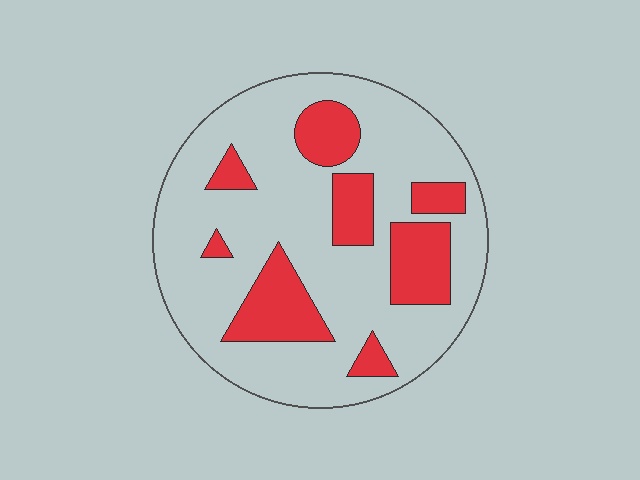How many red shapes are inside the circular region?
8.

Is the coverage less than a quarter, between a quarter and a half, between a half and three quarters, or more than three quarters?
Between a quarter and a half.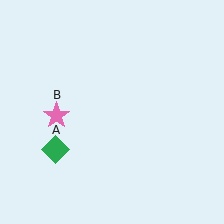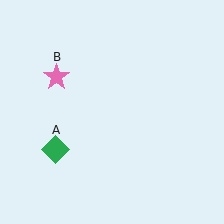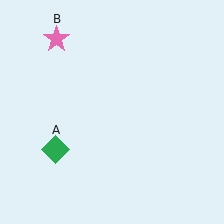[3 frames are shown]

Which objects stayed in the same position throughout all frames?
Green diamond (object A) remained stationary.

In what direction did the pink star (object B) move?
The pink star (object B) moved up.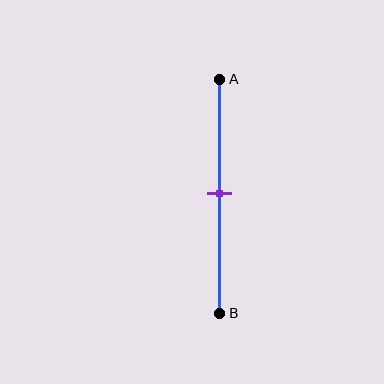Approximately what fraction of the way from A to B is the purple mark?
The purple mark is approximately 50% of the way from A to B.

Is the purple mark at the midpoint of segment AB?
Yes, the mark is approximately at the midpoint.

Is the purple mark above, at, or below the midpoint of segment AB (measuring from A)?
The purple mark is approximately at the midpoint of segment AB.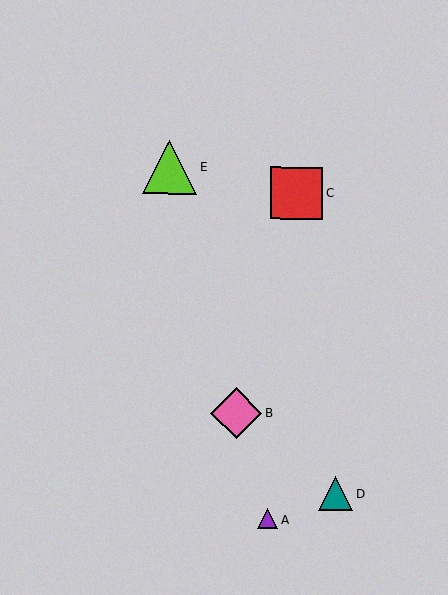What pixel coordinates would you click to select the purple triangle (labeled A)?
Click at (268, 519) to select the purple triangle A.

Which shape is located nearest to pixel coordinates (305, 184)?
The red square (labeled C) at (296, 193) is nearest to that location.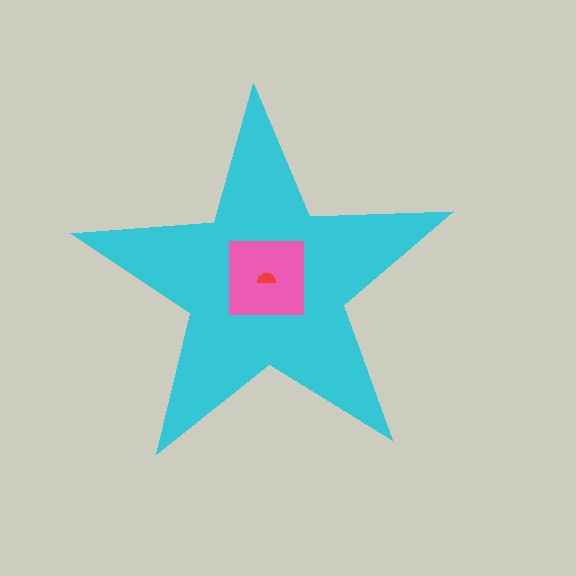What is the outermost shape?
The cyan star.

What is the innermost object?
The red semicircle.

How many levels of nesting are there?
3.